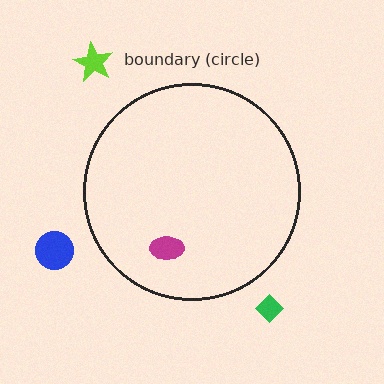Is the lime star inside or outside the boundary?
Outside.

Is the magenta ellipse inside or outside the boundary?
Inside.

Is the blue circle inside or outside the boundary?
Outside.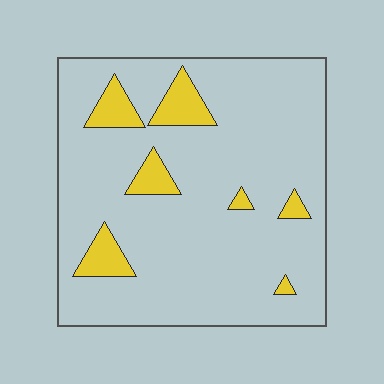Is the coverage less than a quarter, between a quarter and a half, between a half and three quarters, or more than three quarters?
Less than a quarter.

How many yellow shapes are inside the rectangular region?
7.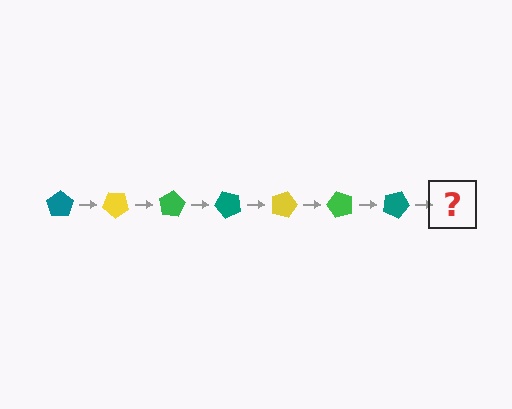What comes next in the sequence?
The next element should be a yellow pentagon, rotated 280 degrees from the start.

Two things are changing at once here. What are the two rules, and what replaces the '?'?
The two rules are that it rotates 40 degrees each step and the color cycles through teal, yellow, and green. The '?' should be a yellow pentagon, rotated 280 degrees from the start.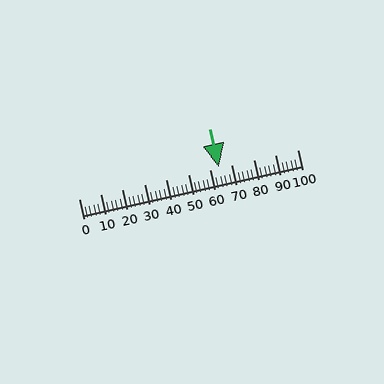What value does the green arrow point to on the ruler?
The green arrow points to approximately 64.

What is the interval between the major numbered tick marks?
The major tick marks are spaced 10 units apart.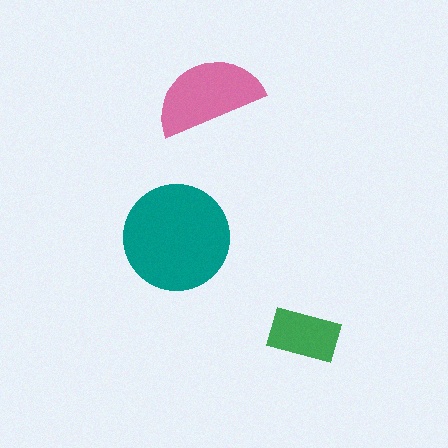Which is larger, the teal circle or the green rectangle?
The teal circle.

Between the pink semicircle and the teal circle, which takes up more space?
The teal circle.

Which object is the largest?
The teal circle.